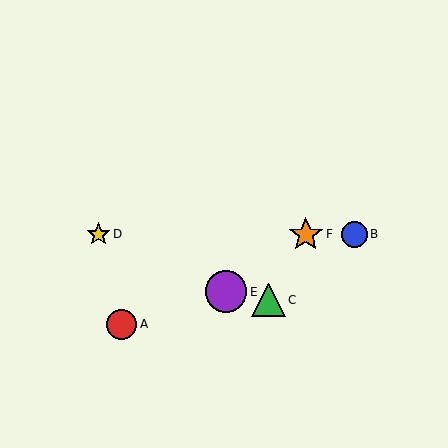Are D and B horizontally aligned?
Yes, both are at y≈234.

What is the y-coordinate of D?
Object D is at y≈234.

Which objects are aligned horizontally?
Objects B, D, F are aligned horizontally.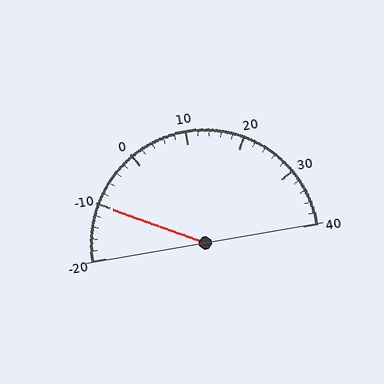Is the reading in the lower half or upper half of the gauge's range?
The reading is in the lower half of the range (-20 to 40).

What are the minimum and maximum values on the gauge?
The gauge ranges from -20 to 40.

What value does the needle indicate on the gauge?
The needle indicates approximately -10.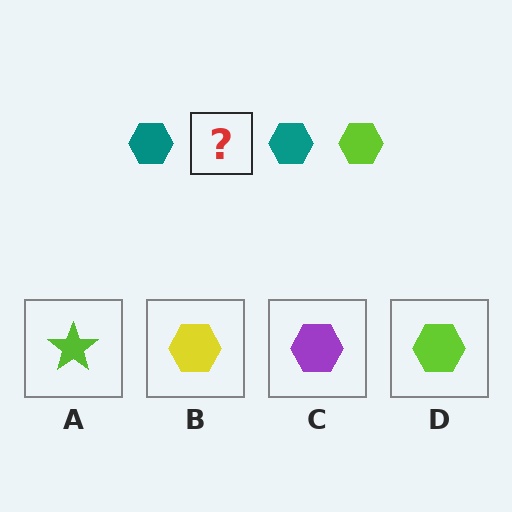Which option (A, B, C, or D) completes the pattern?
D.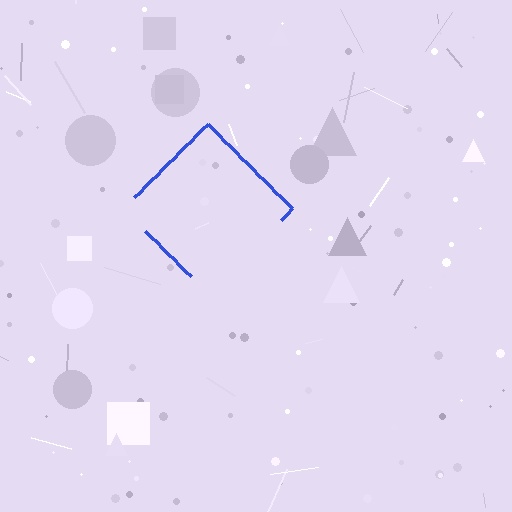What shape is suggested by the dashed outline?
The dashed outline suggests a diamond.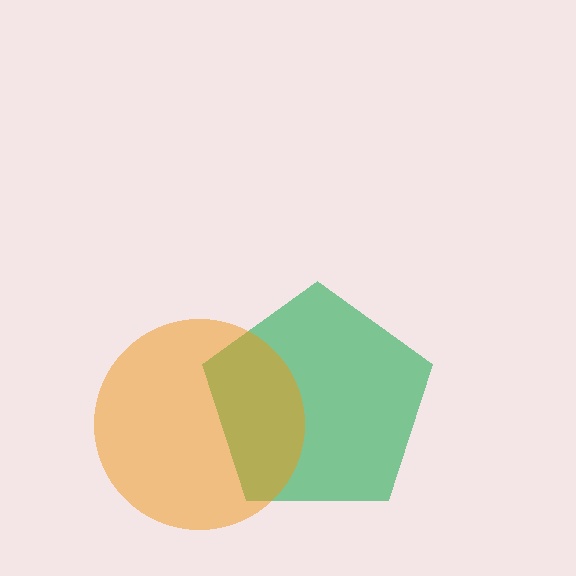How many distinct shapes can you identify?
There are 2 distinct shapes: a green pentagon, an orange circle.